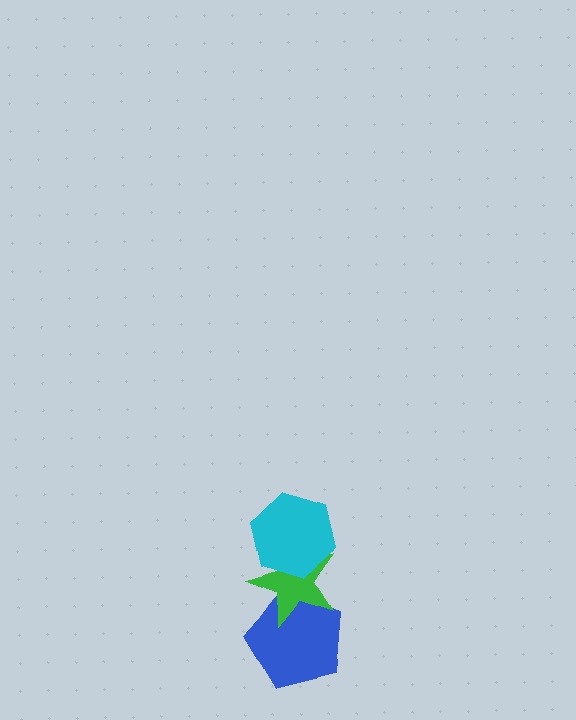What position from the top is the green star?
The green star is 2nd from the top.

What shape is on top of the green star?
The cyan hexagon is on top of the green star.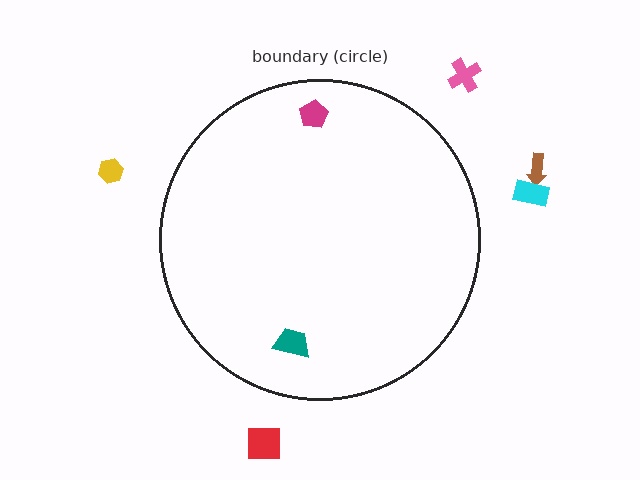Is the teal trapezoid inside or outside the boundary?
Inside.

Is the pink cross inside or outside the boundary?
Outside.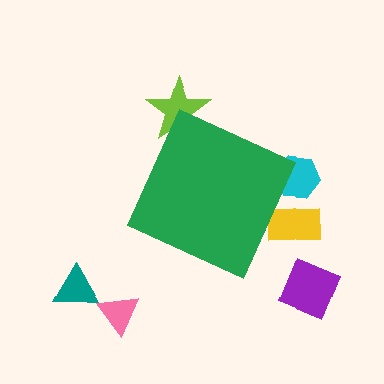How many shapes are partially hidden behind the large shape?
3 shapes are partially hidden.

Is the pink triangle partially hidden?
No, the pink triangle is fully visible.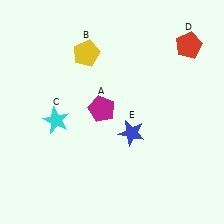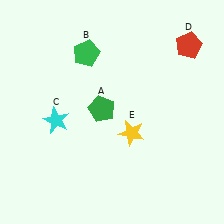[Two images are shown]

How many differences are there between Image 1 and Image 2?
There are 3 differences between the two images.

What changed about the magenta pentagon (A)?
In Image 1, A is magenta. In Image 2, it changed to green.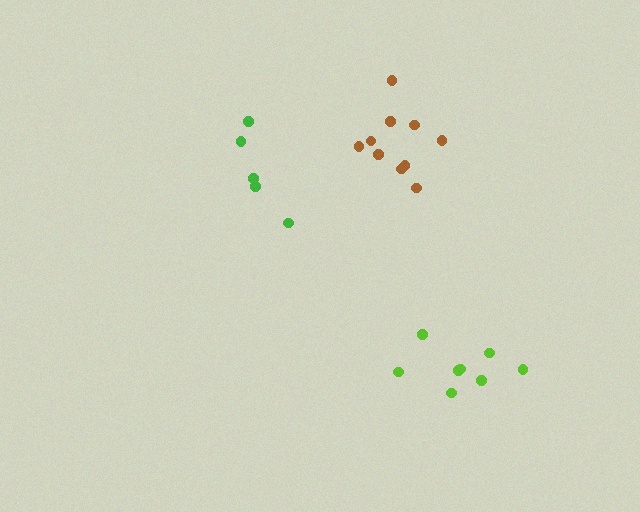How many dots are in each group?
Group 1: 5 dots, Group 2: 8 dots, Group 3: 10 dots (23 total).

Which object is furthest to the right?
The lime cluster is rightmost.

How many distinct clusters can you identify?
There are 3 distinct clusters.